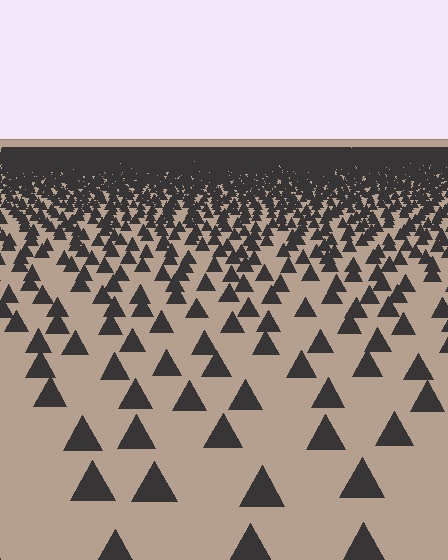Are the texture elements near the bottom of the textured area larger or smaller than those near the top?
Larger. Near the bottom, elements are closer to the viewer and appear at a bigger on-screen size.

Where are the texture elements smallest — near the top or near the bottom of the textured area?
Near the top.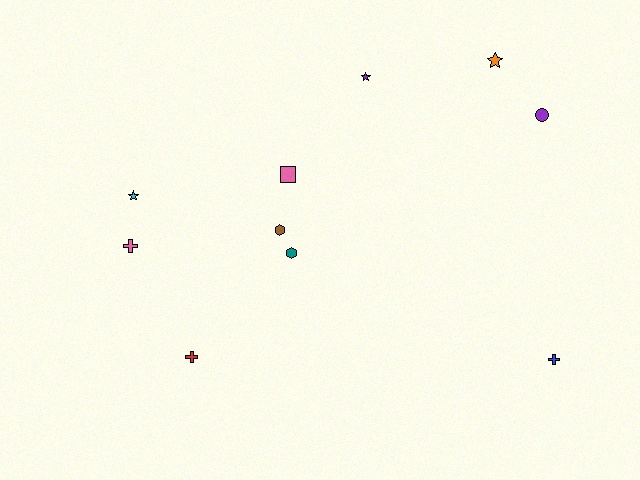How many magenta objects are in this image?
There are no magenta objects.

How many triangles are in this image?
There are no triangles.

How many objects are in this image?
There are 10 objects.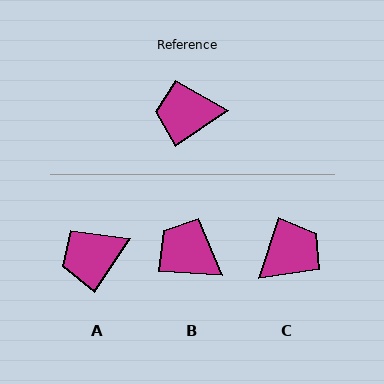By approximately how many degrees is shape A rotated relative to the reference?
Approximately 21 degrees counter-clockwise.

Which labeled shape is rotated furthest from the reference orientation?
C, about 143 degrees away.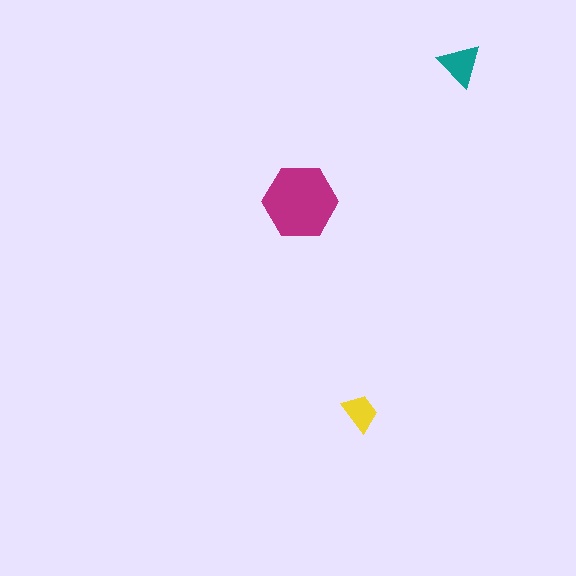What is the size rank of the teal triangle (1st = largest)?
2nd.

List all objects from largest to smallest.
The magenta hexagon, the teal triangle, the yellow trapezoid.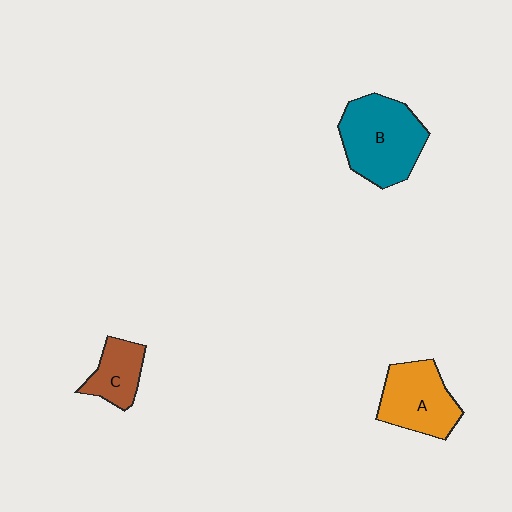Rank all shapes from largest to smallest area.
From largest to smallest: B (teal), A (orange), C (brown).